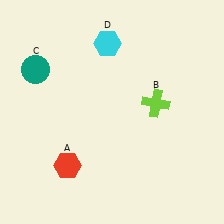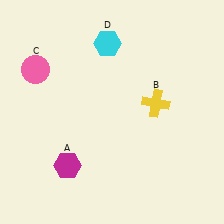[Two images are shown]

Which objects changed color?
A changed from red to magenta. B changed from lime to yellow. C changed from teal to pink.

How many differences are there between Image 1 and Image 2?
There are 3 differences between the two images.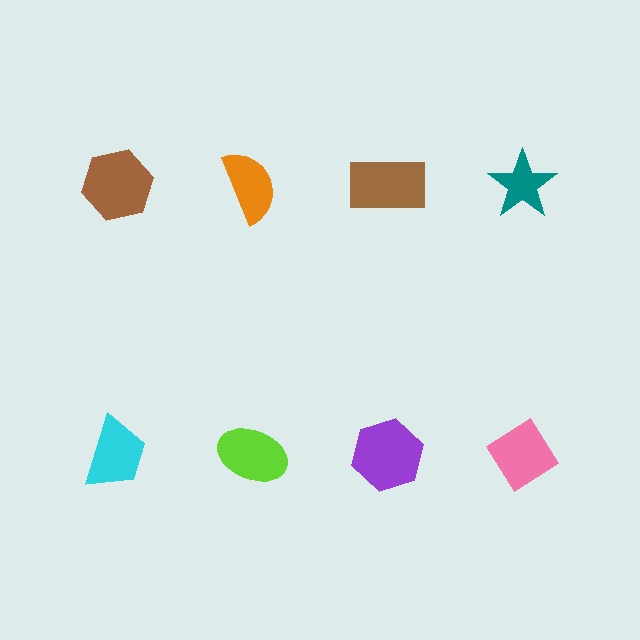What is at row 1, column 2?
An orange semicircle.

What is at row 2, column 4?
A pink diamond.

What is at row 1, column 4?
A teal star.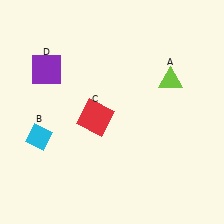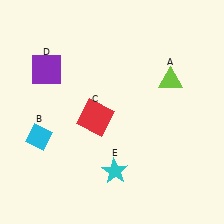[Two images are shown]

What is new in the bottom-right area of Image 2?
A cyan star (E) was added in the bottom-right area of Image 2.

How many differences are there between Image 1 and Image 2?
There is 1 difference between the two images.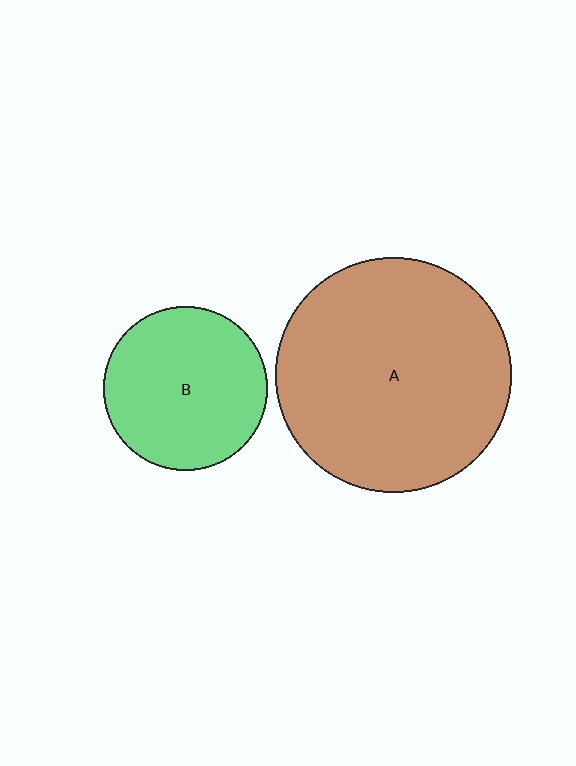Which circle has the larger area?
Circle A (brown).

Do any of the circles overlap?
No, none of the circles overlap.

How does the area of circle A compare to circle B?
Approximately 2.1 times.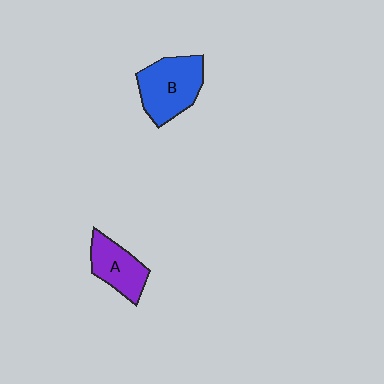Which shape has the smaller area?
Shape A (purple).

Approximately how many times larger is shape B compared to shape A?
Approximately 1.4 times.